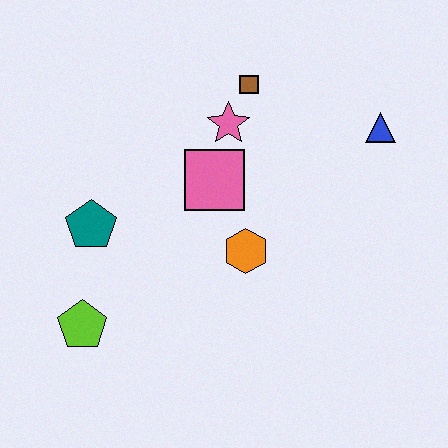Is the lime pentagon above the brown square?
No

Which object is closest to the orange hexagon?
The pink square is closest to the orange hexagon.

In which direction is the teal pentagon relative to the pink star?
The teal pentagon is to the left of the pink star.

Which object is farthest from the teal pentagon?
The blue triangle is farthest from the teal pentagon.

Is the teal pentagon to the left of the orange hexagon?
Yes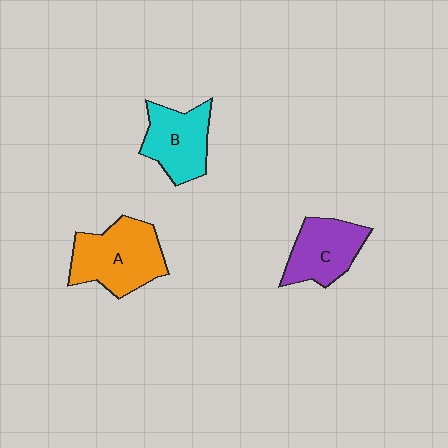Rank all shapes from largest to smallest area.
From largest to smallest: A (orange), B (cyan), C (purple).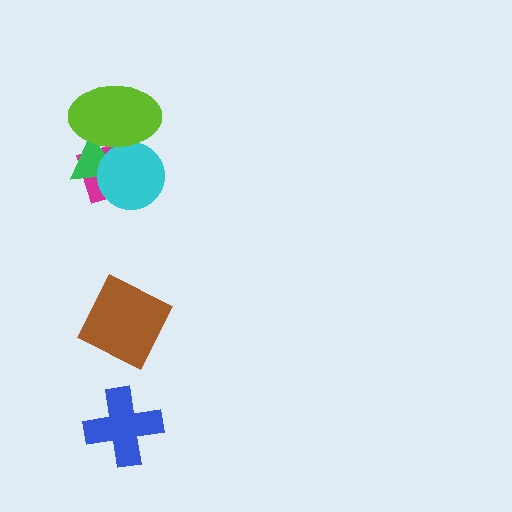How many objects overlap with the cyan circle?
3 objects overlap with the cyan circle.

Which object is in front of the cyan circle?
The lime ellipse is in front of the cyan circle.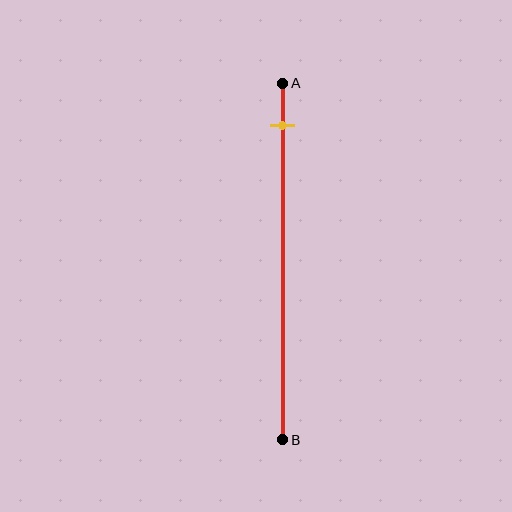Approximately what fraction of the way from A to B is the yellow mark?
The yellow mark is approximately 10% of the way from A to B.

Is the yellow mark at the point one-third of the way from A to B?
No, the mark is at about 10% from A, not at the 33% one-third point.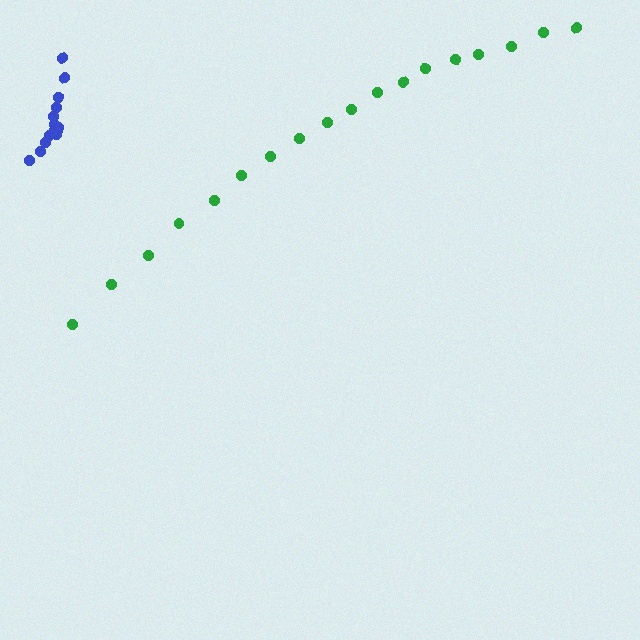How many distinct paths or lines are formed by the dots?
There are 2 distinct paths.